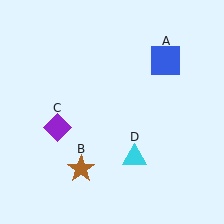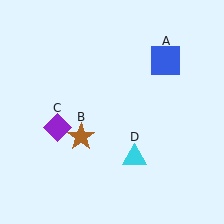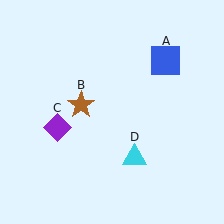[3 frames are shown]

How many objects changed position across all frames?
1 object changed position: brown star (object B).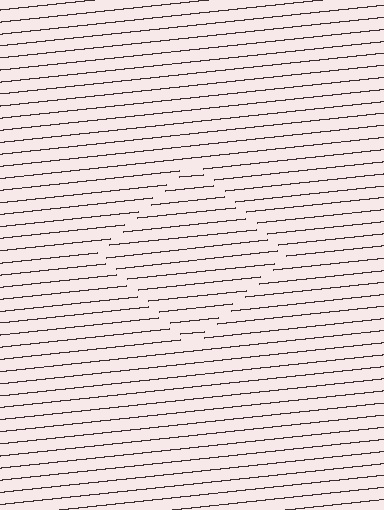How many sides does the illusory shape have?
4 sides — the line-ends trace a square.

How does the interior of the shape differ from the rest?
The interior of the shape contains the same grating, shifted by half a period — the contour is defined by the phase discontinuity where line-ends from the inner and outer gratings abut.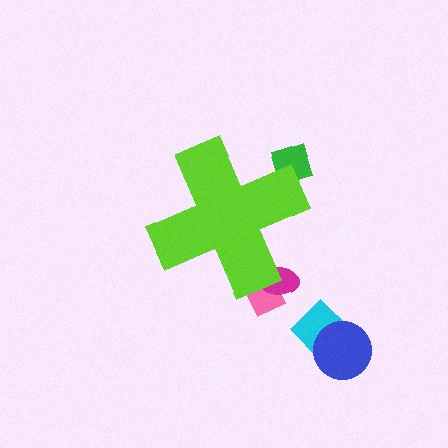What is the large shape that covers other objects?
A lime cross.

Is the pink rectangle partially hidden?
Yes, the pink rectangle is partially hidden behind the lime cross.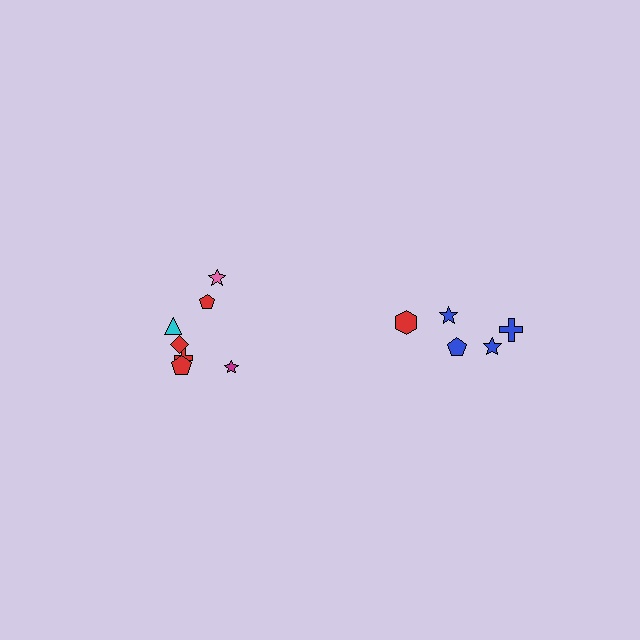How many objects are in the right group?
There are 5 objects.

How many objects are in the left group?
There are 7 objects.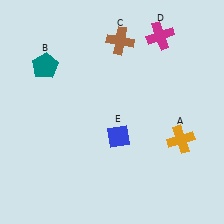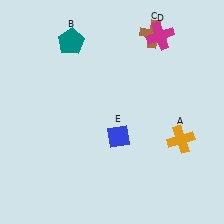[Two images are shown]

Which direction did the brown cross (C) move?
The brown cross (C) moved right.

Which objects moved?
The objects that moved are: the teal pentagon (B), the brown cross (C).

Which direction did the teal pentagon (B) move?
The teal pentagon (B) moved right.